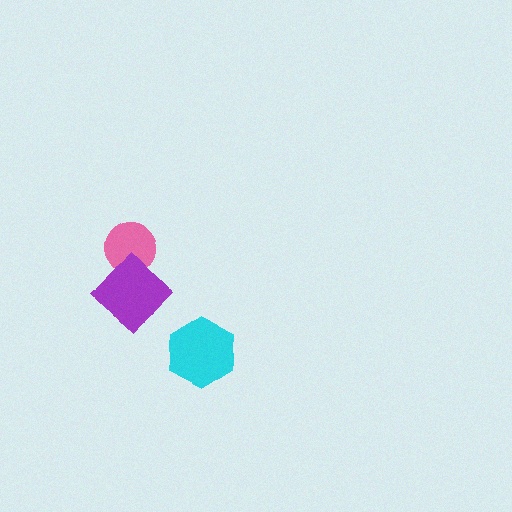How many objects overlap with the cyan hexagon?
0 objects overlap with the cyan hexagon.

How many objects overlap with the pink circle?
1 object overlaps with the pink circle.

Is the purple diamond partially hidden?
No, no other shape covers it.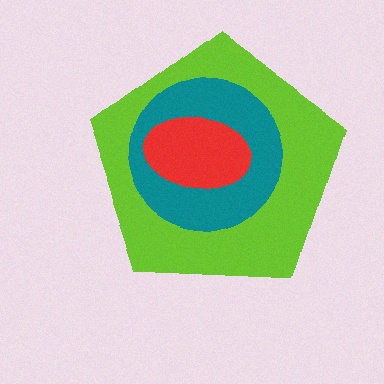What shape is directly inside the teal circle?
The red ellipse.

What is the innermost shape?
The red ellipse.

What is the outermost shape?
The lime pentagon.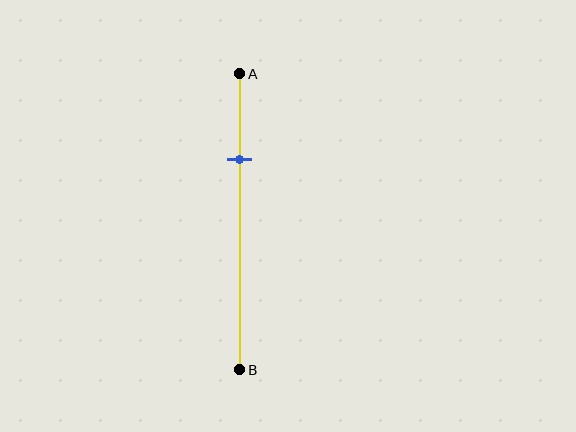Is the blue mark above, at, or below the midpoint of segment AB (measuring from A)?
The blue mark is above the midpoint of segment AB.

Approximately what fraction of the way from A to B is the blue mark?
The blue mark is approximately 30% of the way from A to B.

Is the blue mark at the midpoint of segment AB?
No, the mark is at about 30% from A, not at the 50% midpoint.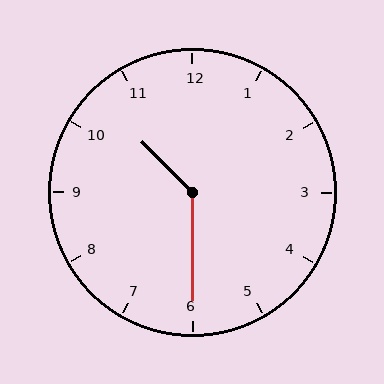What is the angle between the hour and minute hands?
Approximately 135 degrees.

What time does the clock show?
10:30.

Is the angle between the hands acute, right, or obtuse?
It is obtuse.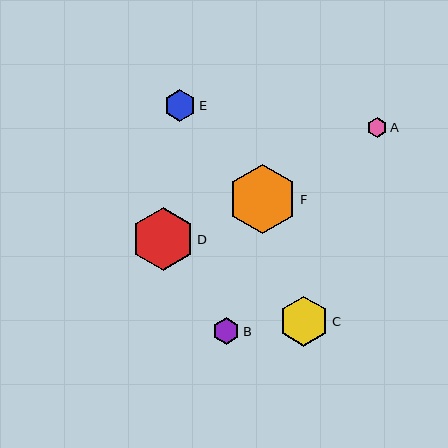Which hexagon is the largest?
Hexagon F is the largest with a size of approximately 69 pixels.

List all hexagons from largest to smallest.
From largest to smallest: F, D, C, E, B, A.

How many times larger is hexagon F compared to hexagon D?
Hexagon F is approximately 1.1 times the size of hexagon D.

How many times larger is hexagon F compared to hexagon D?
Hexagon F is approximately 1.1 times the size of hexagon D.